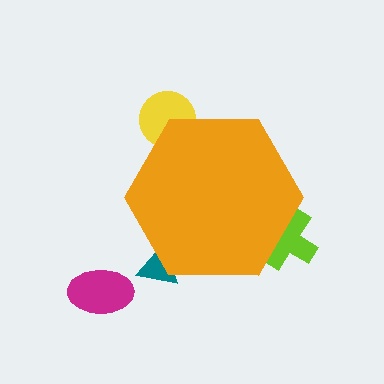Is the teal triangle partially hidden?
Yes, the teal triangle is partially hidden behind the orange hexagon.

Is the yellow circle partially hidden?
Yes, the yellow circle is partially hidden behind the orange hexagon.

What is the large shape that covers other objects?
An orange hexagon.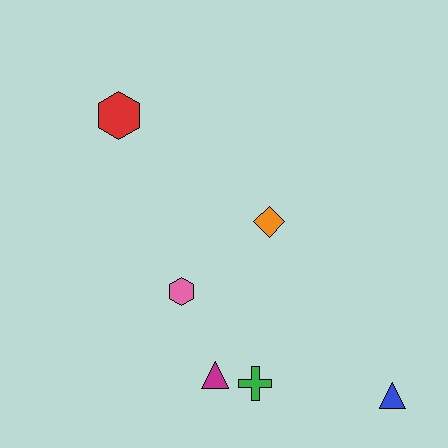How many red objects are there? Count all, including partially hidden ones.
There is 1 red object.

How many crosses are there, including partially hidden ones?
There is 1 cross.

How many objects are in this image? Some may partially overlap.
There are 6 objects.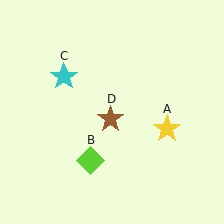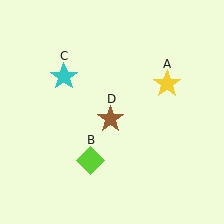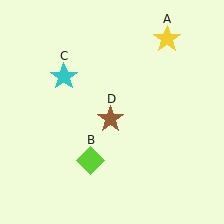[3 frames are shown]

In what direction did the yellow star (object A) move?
The yellow star (object A) moved up.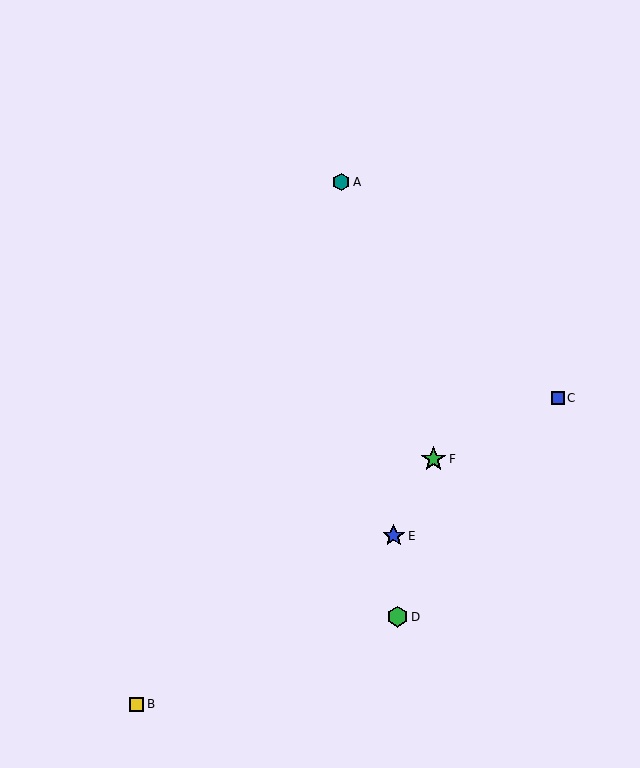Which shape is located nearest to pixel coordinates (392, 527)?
The blue star (labeled E) at (394, 536) is nearest to that location.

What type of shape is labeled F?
Shape F is a green star.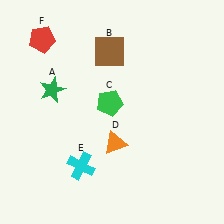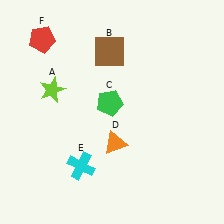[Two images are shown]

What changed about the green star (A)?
In Image 1, A is green. In Image 2, it changed to lime.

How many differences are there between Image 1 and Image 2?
There is 1 difference between the two images.